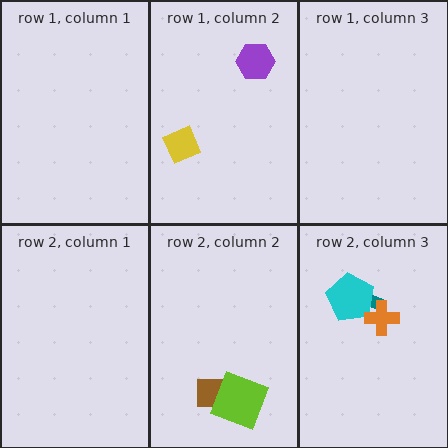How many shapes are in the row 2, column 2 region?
2.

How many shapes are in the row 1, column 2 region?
2.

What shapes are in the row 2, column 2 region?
The brown rectangle, the lime square.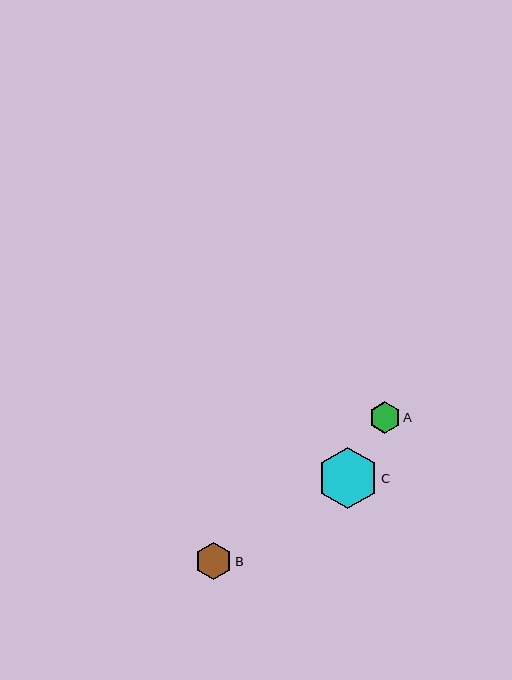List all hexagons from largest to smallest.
From largest to smallest: C, B, A.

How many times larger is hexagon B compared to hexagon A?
Hexagon B is approximately 1.2 times the size of hexagon A.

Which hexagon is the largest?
Hexagon C is the largest with a size of approximately 61 pixels.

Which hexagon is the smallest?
Hexagon A is the smallest with a size of approximately 31 pixels.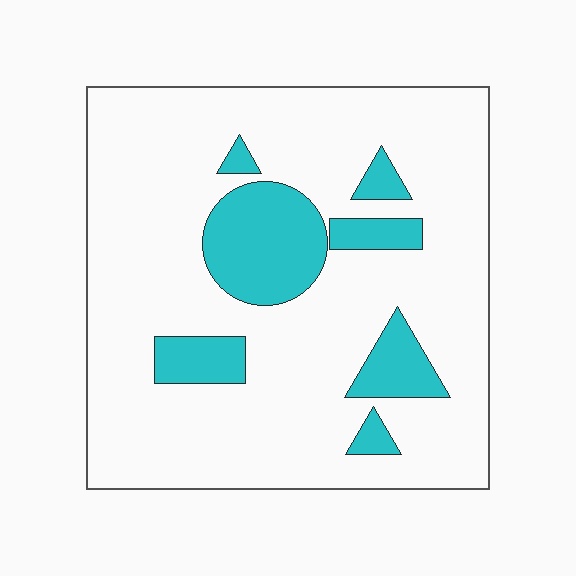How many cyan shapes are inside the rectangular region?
7.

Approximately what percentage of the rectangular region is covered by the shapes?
Approximately 20%.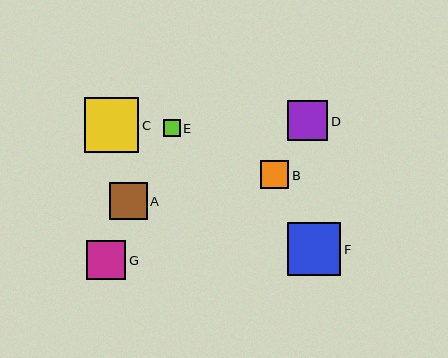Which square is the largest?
Square C is the largest with a size of approximately 55 pixels.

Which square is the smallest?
Square E is the smallest with a size of approximately 17 pixels.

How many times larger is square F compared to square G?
Square F is approximately 1.3 times the size of square G.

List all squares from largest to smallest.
From largest to smallest: C, F, D, G, A, B, E.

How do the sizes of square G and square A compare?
Square G and square A are approximately the same size.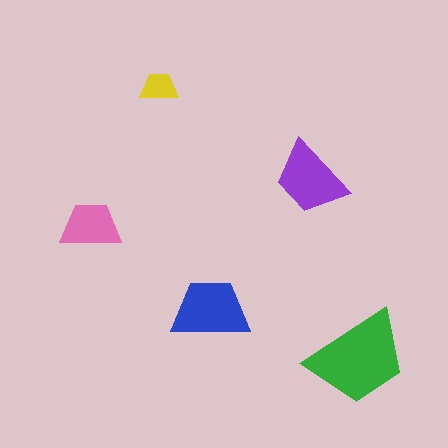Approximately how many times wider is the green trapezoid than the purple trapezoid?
About 1.5 times wider.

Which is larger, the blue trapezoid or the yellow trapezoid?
The blue one.